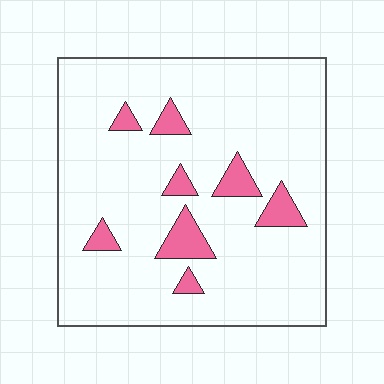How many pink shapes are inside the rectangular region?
8.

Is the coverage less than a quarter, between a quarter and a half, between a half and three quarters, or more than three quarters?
Less than a quarter.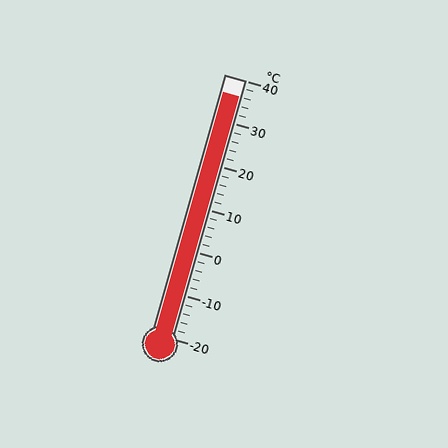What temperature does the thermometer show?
The thermometer shows approximately 36°C.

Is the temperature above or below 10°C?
The temperature is above 10°C.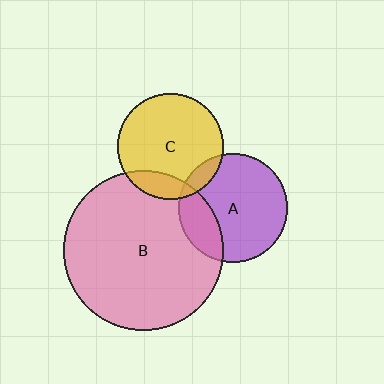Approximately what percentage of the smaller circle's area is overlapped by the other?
Approximately 25%.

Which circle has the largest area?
Circle B (pink).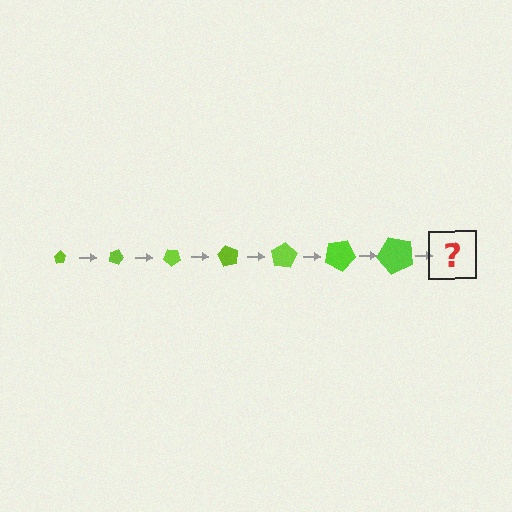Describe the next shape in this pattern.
It should be a pentagon, larger than the previous one and rotated 140 degrees from the start.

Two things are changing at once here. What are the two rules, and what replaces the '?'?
The two rules are that the pentagon grows larger each step and it rotates 20 degrees each step. The '?' should be a pentagon, larger than the previous one and rotated 140 degrees from the start.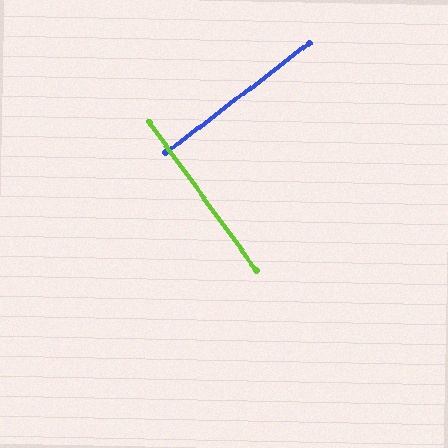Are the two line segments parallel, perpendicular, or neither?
Perpendicular — they meet at approximately 88°.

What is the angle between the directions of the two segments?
Approximately 88 degrees.